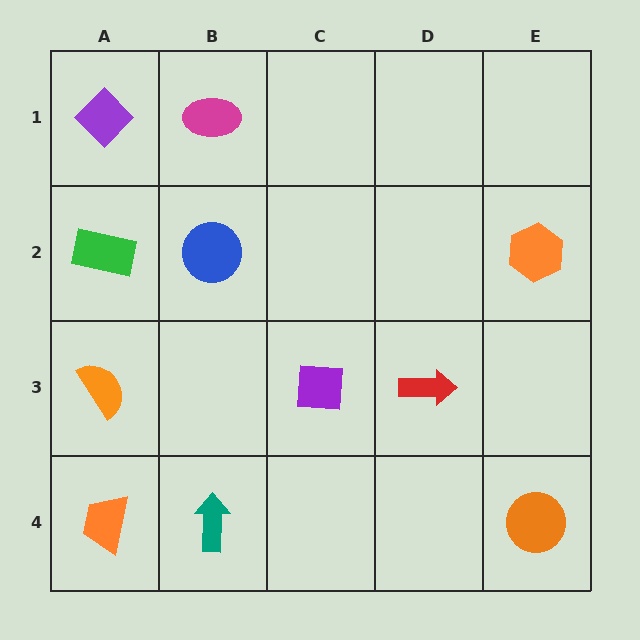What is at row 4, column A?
An orange trapezoid.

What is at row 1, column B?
A magenta ellipse.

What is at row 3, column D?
A red arrow.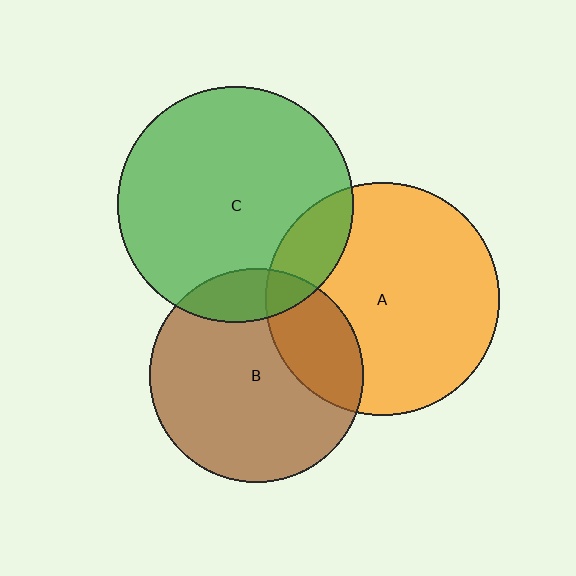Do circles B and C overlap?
Yes.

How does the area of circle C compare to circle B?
Approximately 1.2 times.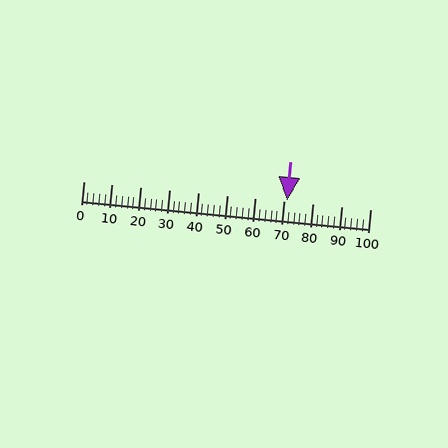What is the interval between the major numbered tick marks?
The major tick marks are spaced 10 units apart.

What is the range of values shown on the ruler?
The ruler shows values from 0 to 100.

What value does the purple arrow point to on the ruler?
The purple arrow points to approximately 71.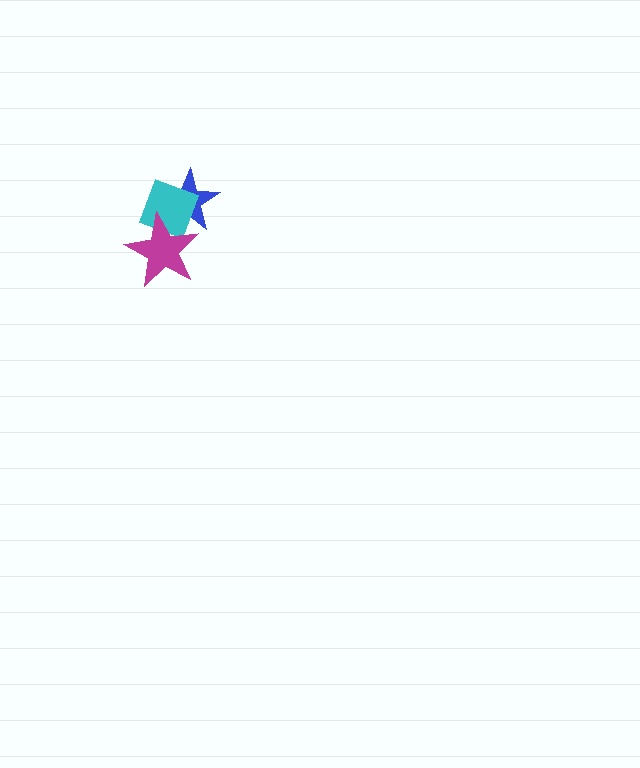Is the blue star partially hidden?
Yes, it is partially covered by another shape.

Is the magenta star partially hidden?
No, no other shape covers it.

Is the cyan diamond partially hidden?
Yes, it is partially covered by another shape.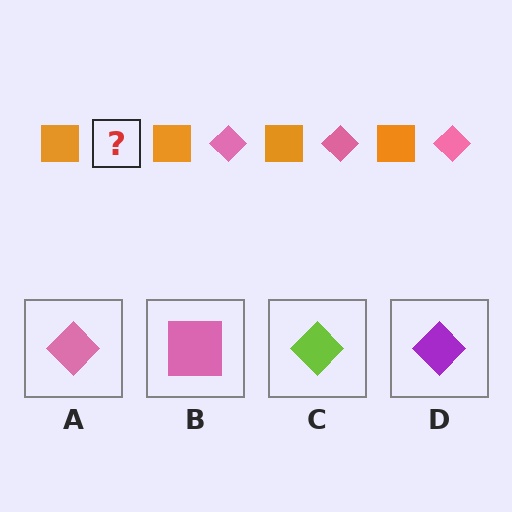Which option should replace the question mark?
Option A.